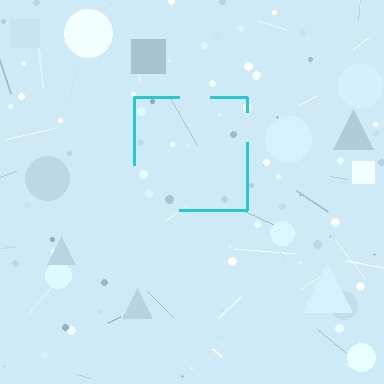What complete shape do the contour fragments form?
The contour fragments form a square.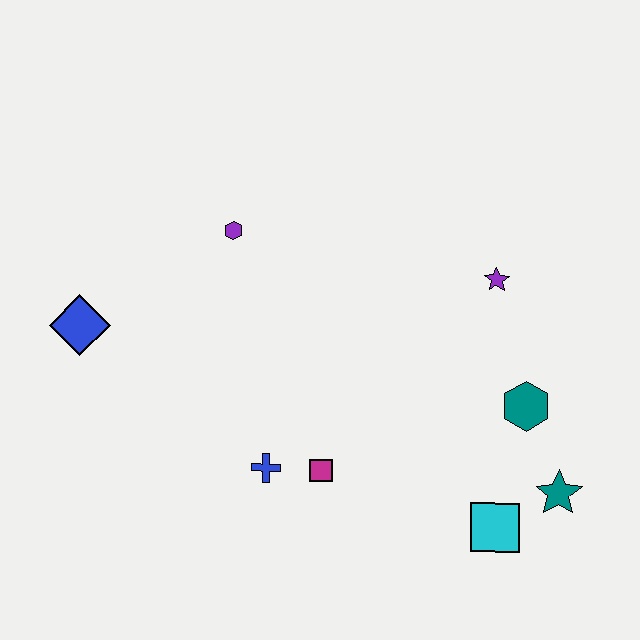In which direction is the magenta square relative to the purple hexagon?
The magenta square is below the purple hexagon.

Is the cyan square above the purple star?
No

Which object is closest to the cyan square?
The teal star is closest to the cyan square.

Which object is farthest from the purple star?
The blue diamond is farthest from the purple star.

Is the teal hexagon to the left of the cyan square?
No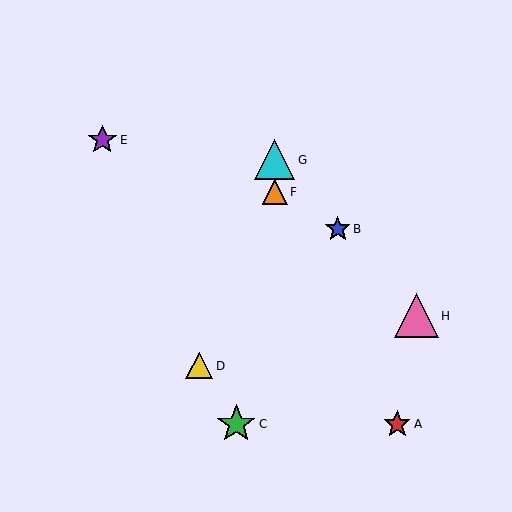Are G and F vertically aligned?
Yes, both are at x≈275.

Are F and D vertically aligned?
No, F is at x≈275 and D is at x≈199.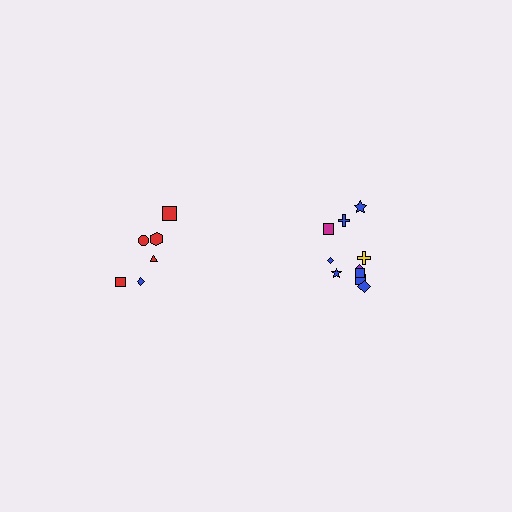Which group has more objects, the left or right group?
The right group.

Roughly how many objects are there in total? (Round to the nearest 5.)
Roughly 15 objects in total.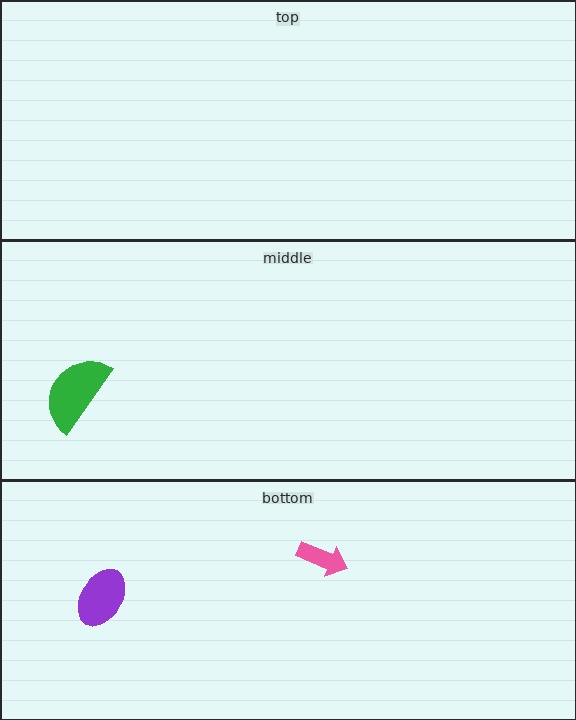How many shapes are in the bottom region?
2.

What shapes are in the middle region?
The green semicircle.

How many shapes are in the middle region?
1.